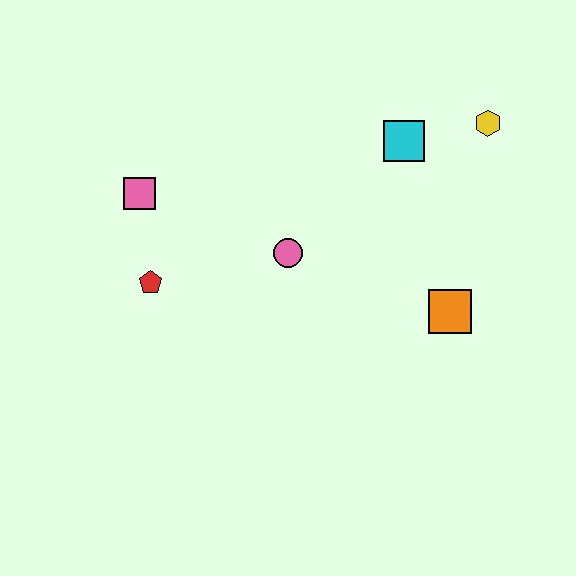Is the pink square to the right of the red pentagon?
No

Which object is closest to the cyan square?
The yellow hexagon is closest to the cyan square.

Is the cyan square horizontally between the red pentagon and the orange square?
Yes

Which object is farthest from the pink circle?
The yellow hexagon is farthest from the pink circle.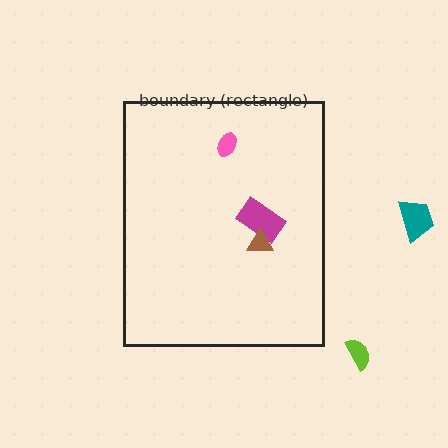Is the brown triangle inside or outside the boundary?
Inside.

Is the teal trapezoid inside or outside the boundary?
Outside.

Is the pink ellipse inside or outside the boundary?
Inside.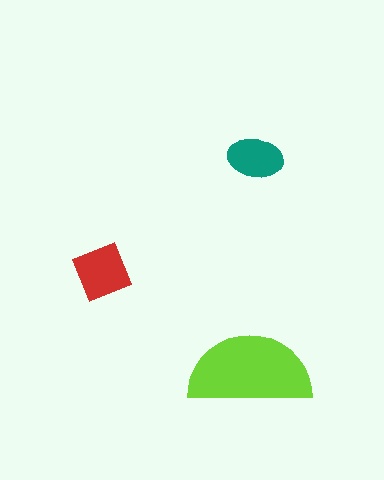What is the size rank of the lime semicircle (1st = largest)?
1st.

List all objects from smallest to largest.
The teal ellipse, the red square, the lime semicircle.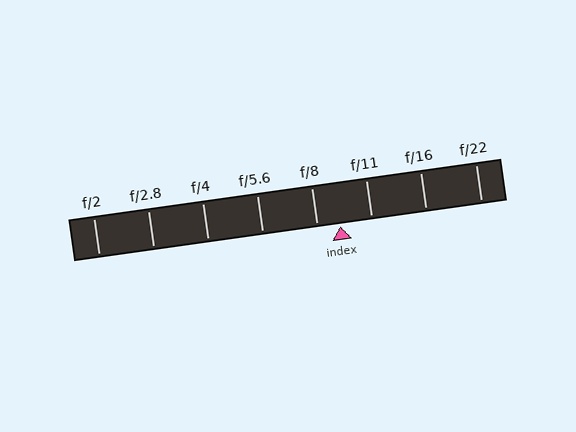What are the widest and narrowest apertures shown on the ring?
The widest aperture shown is f/2 and the narrowest is f/22.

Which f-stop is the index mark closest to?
The index mark is closest to f/8.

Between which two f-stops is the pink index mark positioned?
The index mark is between f/8 and f/11.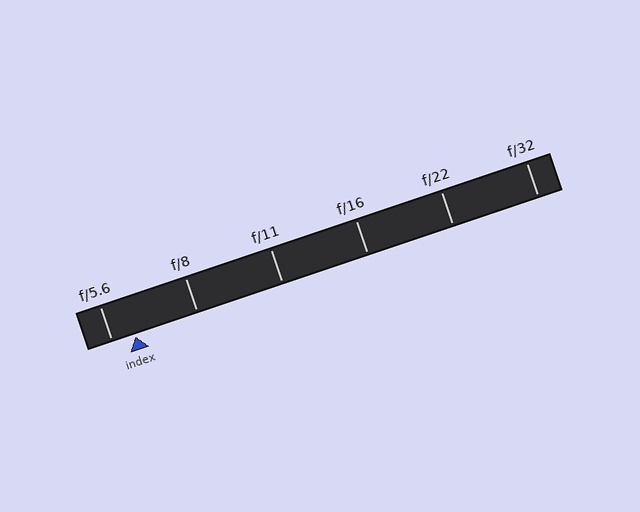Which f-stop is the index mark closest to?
The index mark is closest to f/5.6.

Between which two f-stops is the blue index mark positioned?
The index mark is between f/5.6 and f/8.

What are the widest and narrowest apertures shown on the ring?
The widest aperture shown is f/5.6 and the narrowest is f/32.